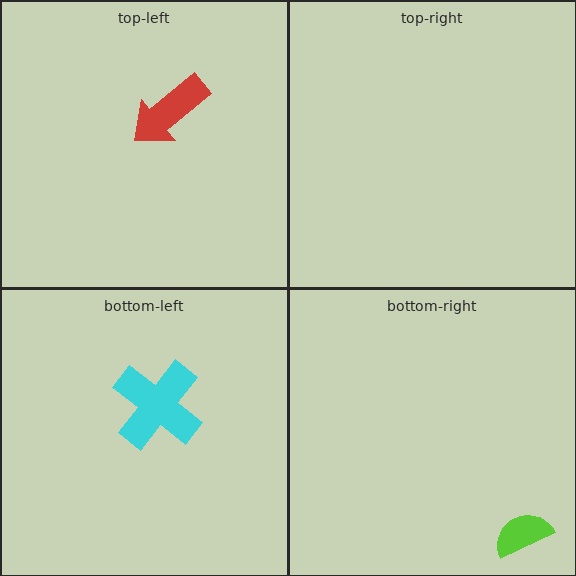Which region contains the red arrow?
The top-left region.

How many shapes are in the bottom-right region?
1.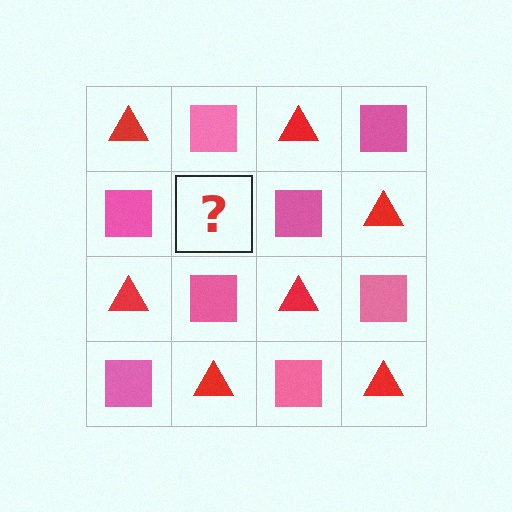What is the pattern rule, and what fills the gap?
The rule is that it alternates red triangle and pink square in a checkerboard pattern. The gap should be filled with a red triangle.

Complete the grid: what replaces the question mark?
The question mark should be replaced with a red triangle.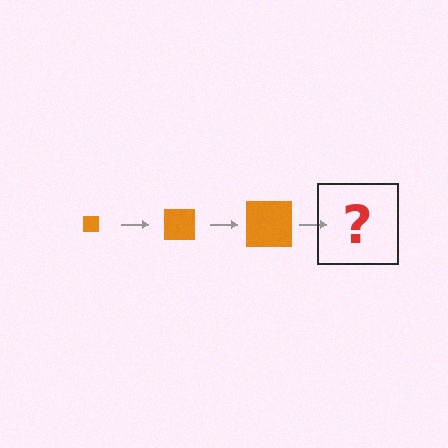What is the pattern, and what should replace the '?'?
The pattern is that the square gets progressively larger each step. The '?' should be an orange square, larger than the previous one.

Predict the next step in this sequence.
The next step is an orange square, larger than the previous one.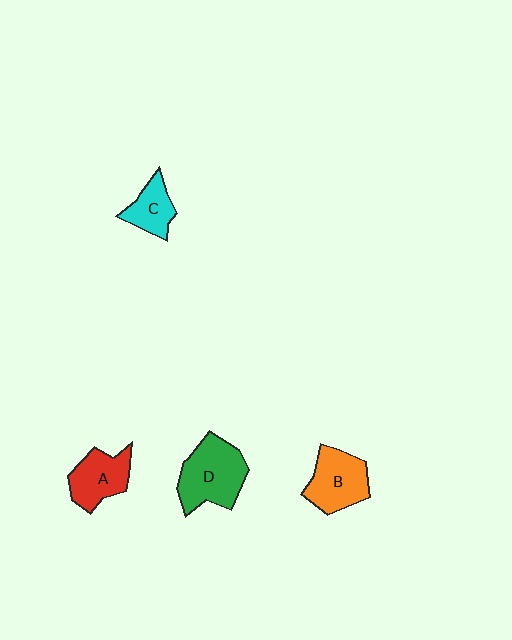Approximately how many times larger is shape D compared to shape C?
Approximately 1.9 times.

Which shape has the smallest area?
Shape C (cyan).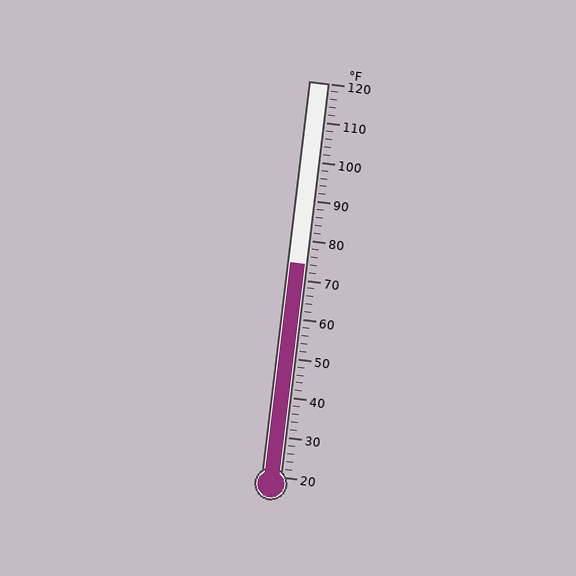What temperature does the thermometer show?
The thermometer shows approximately 74°F.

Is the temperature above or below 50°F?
The temperature is above 50°F.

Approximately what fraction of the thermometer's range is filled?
The thermometer is filled to approximately 55% of its range.